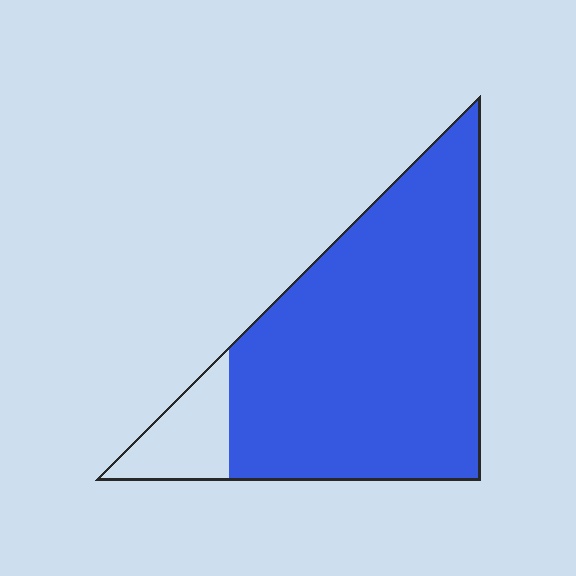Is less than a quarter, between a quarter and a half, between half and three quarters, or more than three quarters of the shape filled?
More than three quarters.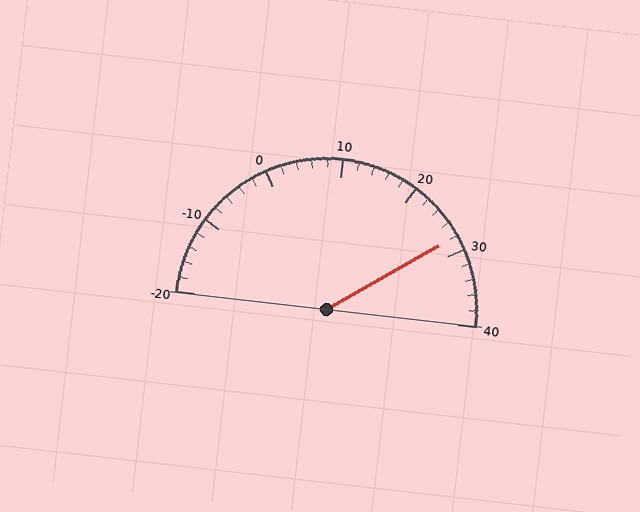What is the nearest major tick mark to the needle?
The nearest major tick mark is 30.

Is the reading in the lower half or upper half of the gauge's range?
The reading is in the upper half of the range (-20 to 40).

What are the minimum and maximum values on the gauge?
The gauge ranges from -20 to 40.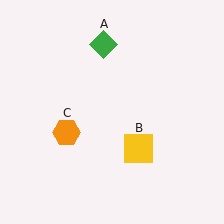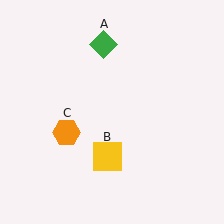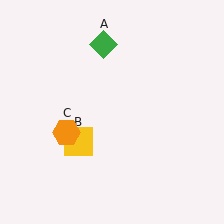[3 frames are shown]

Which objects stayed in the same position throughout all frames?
Green diamond (object A) and orange hexagon (object C) remained stationary.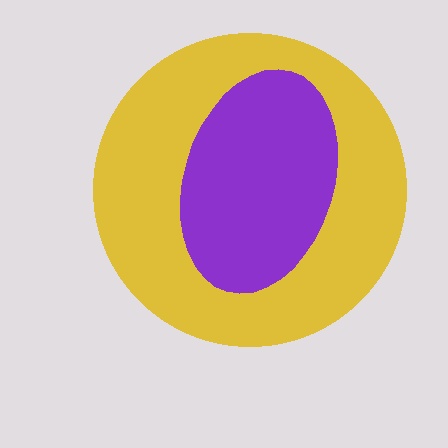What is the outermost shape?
The yellow circle.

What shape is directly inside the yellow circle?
The purple ellipse.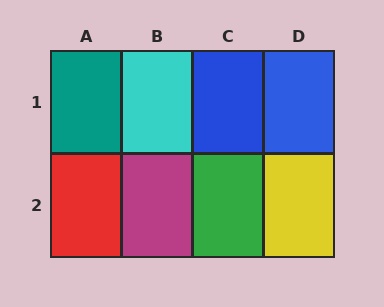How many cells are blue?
2 cells are blue.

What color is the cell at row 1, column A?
Teal.